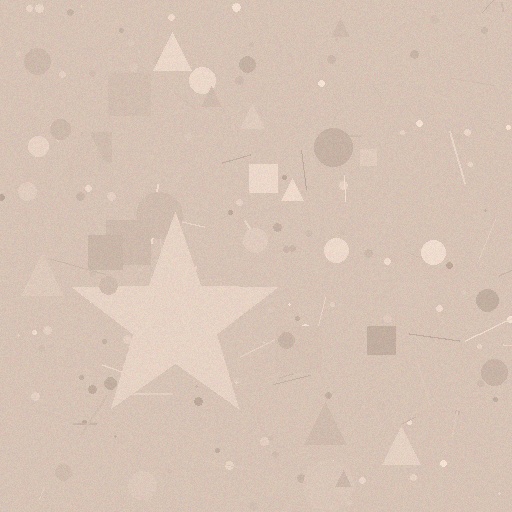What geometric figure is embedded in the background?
A star is embedded in the background.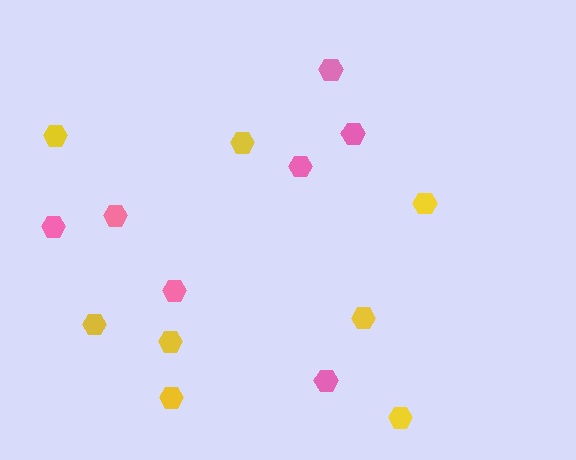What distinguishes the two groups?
There are 2 groups: one group of yellow hexagons (8) and one group of pink hexagons (7).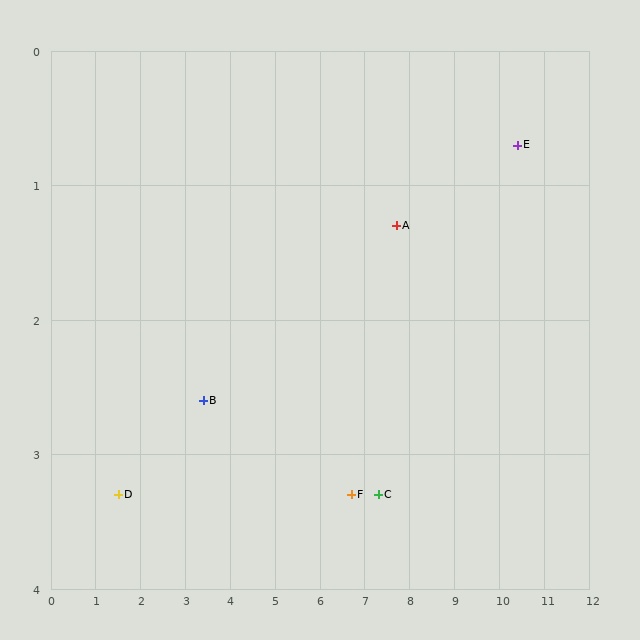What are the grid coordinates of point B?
Point B is at approximately (3.4, 2.6).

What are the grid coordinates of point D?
Point D is at approximately (1.5, 3.3).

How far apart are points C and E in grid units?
Points C and E are about 4.0 grid units apart.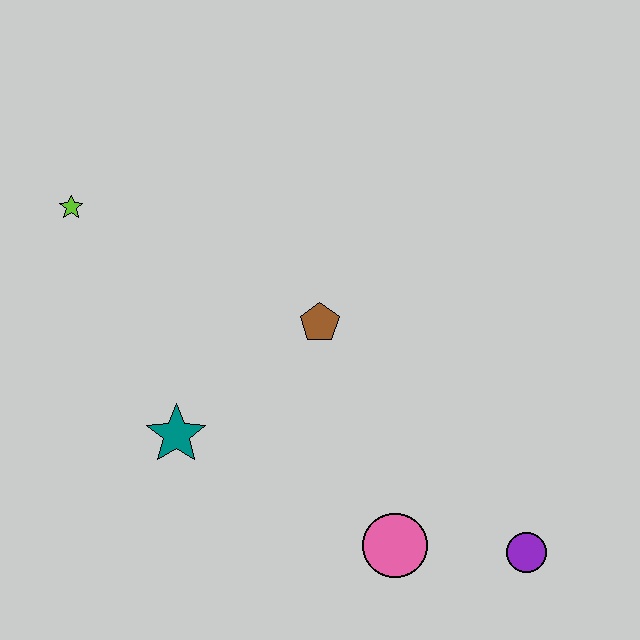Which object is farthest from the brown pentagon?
The purple circle is farthest from the brown pentagon.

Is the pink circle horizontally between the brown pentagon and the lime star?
No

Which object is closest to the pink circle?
The purple circle is closest to the pink circle.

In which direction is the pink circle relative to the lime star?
The pink circle is below the lime star.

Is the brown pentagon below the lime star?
Yes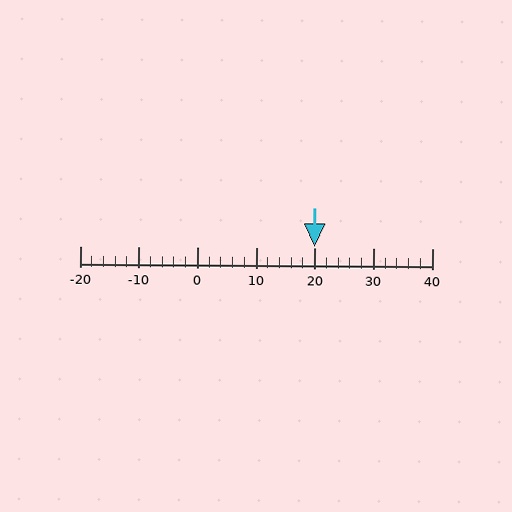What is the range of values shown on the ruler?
The ruler shows values from -20 to 40.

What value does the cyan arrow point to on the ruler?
The cyan arrow points to approximately 20.